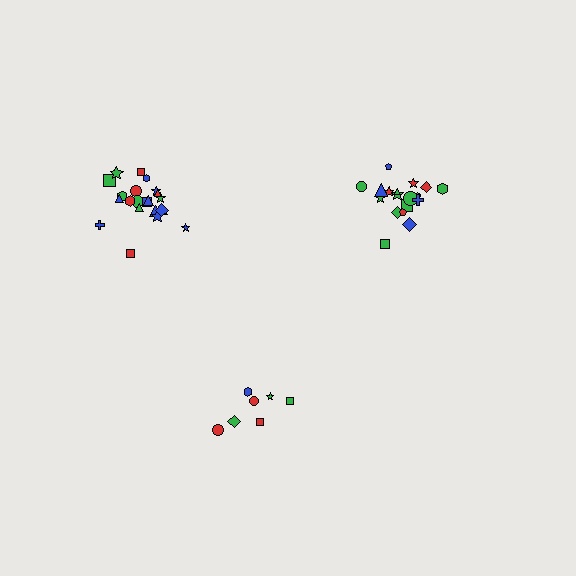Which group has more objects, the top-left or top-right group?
The top-left group.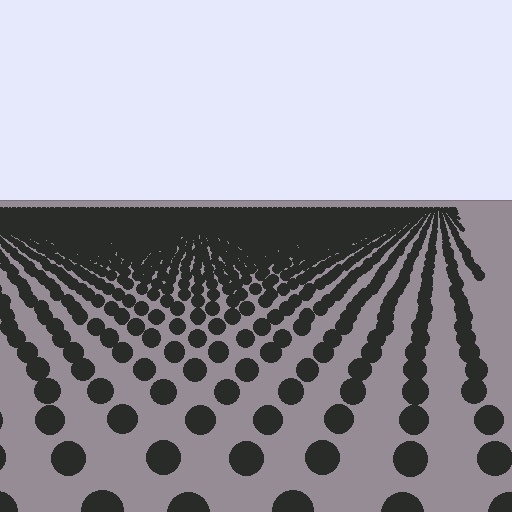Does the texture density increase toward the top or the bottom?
Density increases toward the top.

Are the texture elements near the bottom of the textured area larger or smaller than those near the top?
Larger. Near the bottom, elements are closer to the viewer and appear at a bigger on-screen size.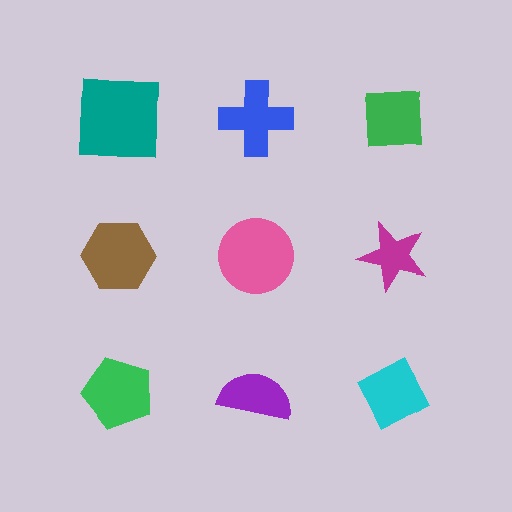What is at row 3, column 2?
A purple semicircle.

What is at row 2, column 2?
A pink circle.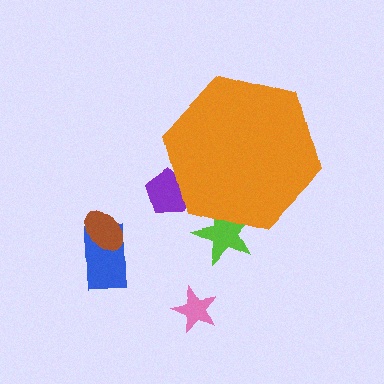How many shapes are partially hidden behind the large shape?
2 shapes are partially hidden.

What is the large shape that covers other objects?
An orange hexagon.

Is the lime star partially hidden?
Yes, the lime star is partially hidden behind the orange hexagon.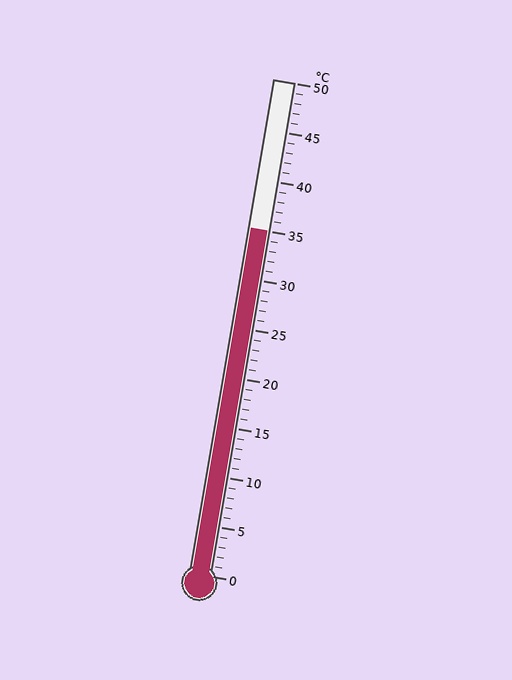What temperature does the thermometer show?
The thermometer shows approximately 35°C.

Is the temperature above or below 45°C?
The temperature is below 45°C.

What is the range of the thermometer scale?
The thermometer scale ranges from 0°C to 50°C.